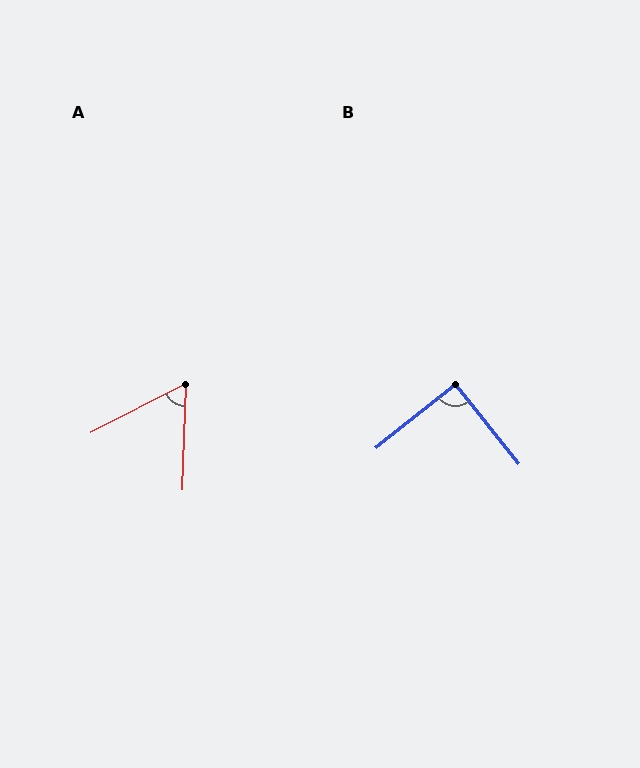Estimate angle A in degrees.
Approximately 61 degrees.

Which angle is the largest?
B, at approximately 90 degrees.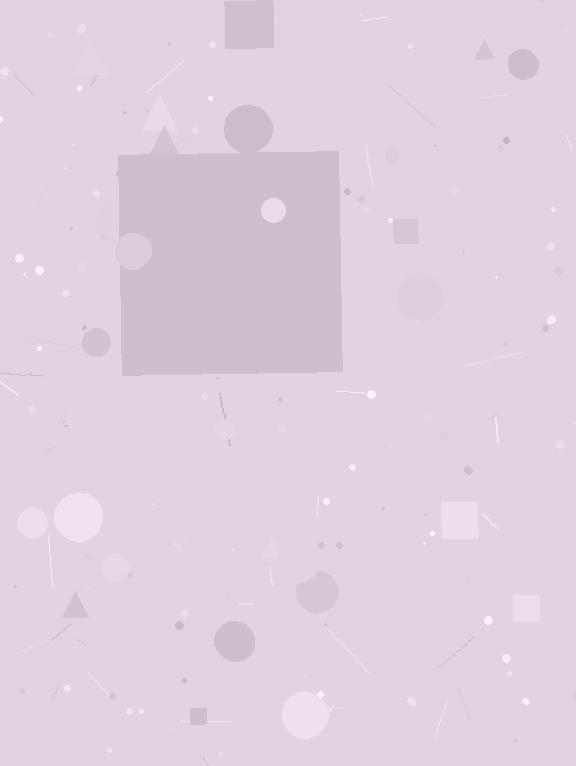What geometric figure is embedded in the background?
A square is embedded in the background.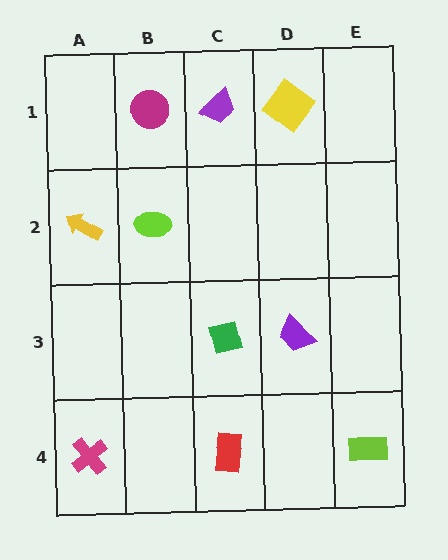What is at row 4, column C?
A red rectangle.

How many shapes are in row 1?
3 shapes.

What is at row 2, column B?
A lime ellipse.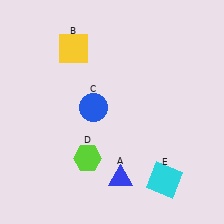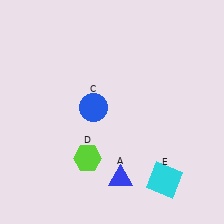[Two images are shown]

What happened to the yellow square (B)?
The yellow square (B) was removed in Image 2. It was in the top-left area of Image 1.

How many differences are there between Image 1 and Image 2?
There is 1 difference between the two images.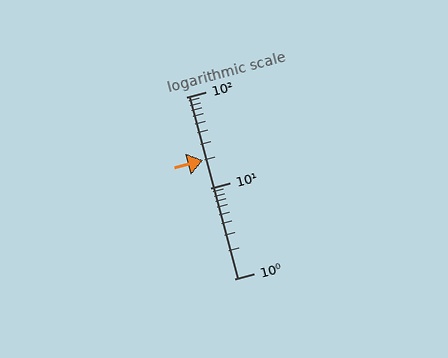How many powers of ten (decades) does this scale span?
The scale spans 2 decades, from 1 to 100.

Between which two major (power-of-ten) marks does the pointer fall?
The pointer is between 10 and 100.